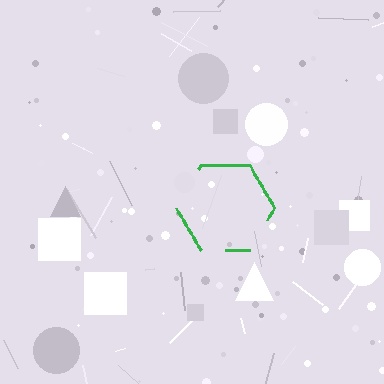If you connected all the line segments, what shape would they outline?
They would outline a hexagon.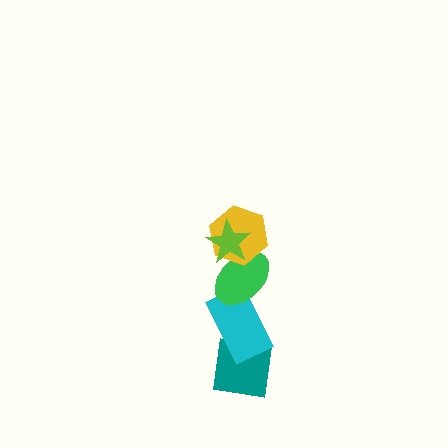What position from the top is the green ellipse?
The green ellipse is 3rd from the top.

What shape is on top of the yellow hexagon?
The lime star is on top of the yellow hexagon.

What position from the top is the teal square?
The teal square is 5th from the top.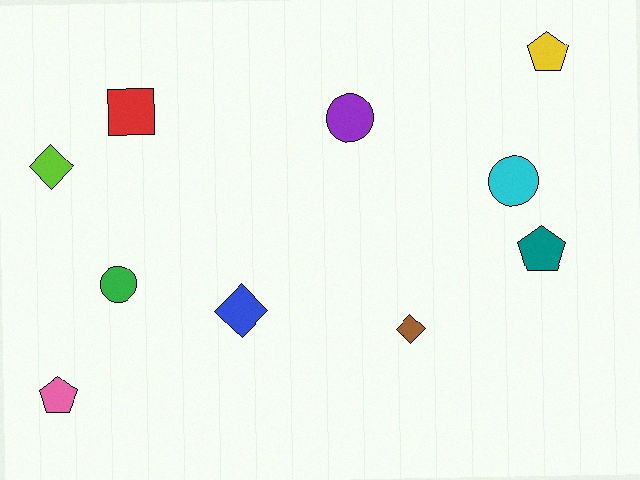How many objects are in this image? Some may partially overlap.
There are 10 objects.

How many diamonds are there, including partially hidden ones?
There are 3 diamonds.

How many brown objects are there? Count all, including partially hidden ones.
There is 1 brown object.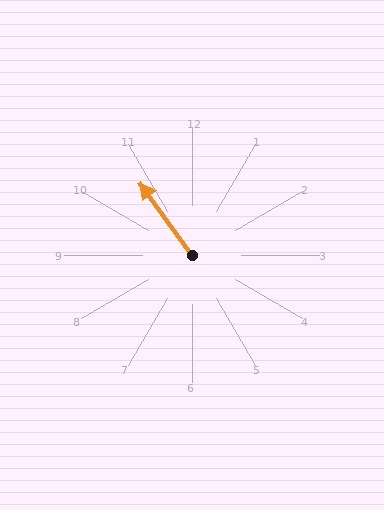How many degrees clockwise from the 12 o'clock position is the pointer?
Approximately 324 degrees.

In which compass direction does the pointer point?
Northwest.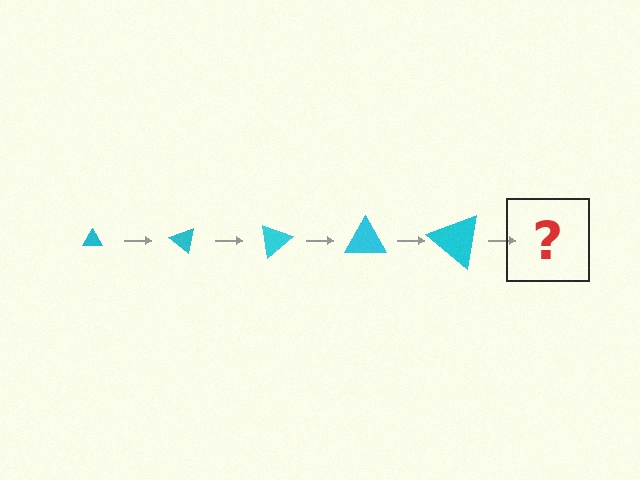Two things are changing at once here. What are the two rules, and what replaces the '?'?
The two rules are that the triangle grows larger each step and it rotates 40 degrees each step. The '?' should be a triangle, larger than the previous one and rotated 200 degrees from the start.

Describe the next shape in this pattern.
It should be a triangle, larger than the previous one and rotated 200 degrees from the start.